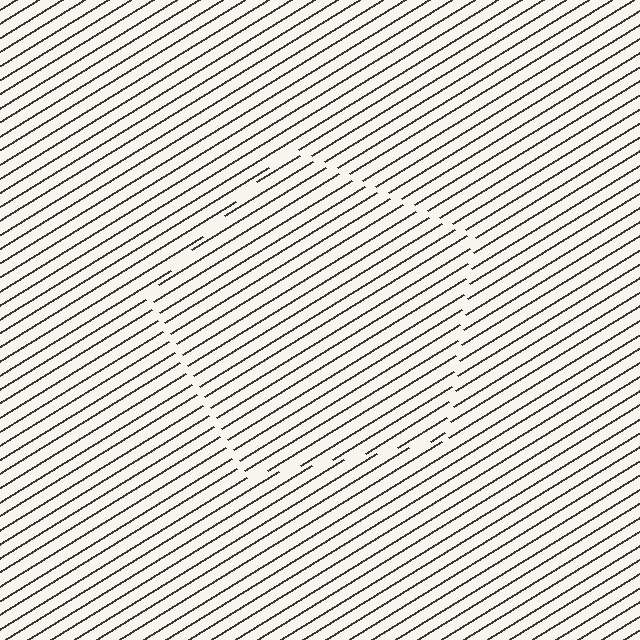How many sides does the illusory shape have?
5 sides — the line-ends trace a pentagon.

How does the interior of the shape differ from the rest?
The interior of the shape contains the same grating, shifted by half a period — the contour is defined by the phase discontinuity where line-ends from the inner and outer gratings abut.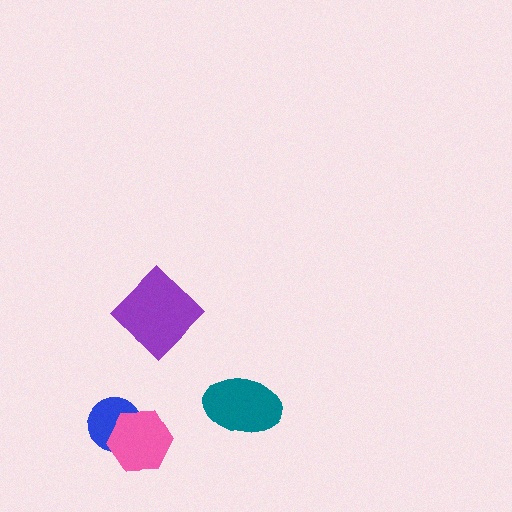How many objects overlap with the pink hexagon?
1 object overlaps with the pink hexagon.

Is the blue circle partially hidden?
Yes, it is partially covered by another shape.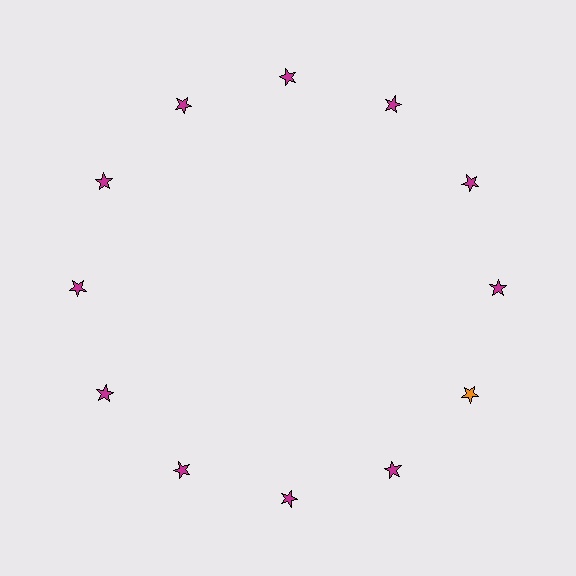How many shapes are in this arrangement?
There are 12 shapes arranged in a ring pattern.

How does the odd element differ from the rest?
It has a different color: orange instead of magenta.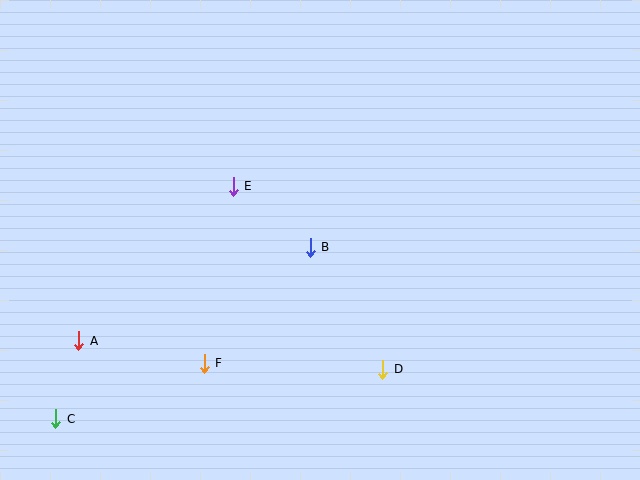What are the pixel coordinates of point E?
Point E is at (233, 186).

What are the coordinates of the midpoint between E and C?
The midpoint between E and C is at (145, 303).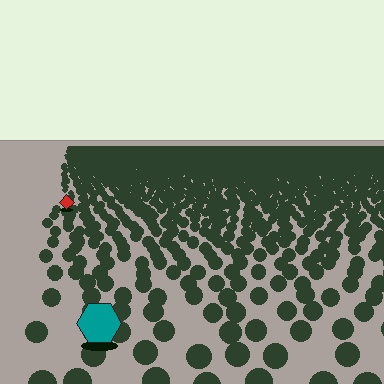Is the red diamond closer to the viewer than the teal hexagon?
No. The teal hexagon is closer — you can tell from the texture gradient: the ground texture is coarser near it.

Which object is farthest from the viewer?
The red diamond is farthest from the viewer. It appears smaller and the ground texture around it is denser.